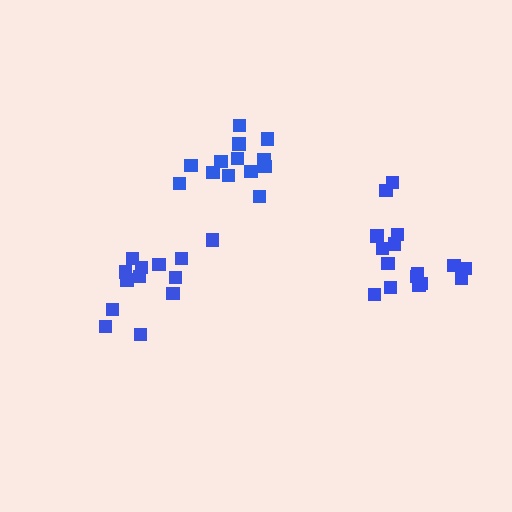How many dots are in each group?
Group 1: 16 dots, Group 2: 13 dots, Group 3: 13 dots (42 total).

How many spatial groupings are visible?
There are 3 spatial groupings.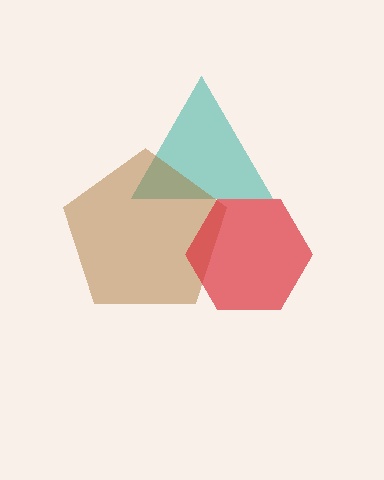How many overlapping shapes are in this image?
There are 3 overlapping shapes in the image.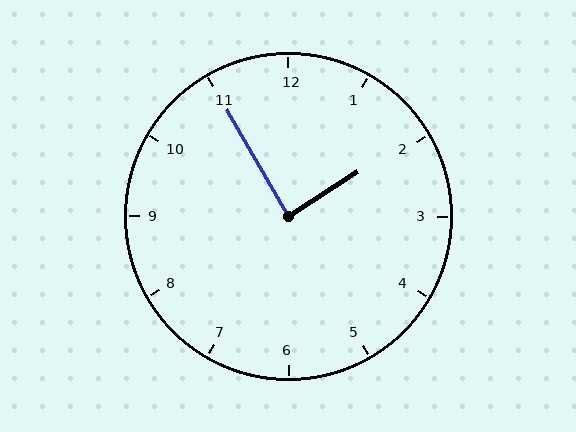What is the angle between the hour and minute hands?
Approximately 88 degrees.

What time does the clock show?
1:55.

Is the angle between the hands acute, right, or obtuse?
It is right.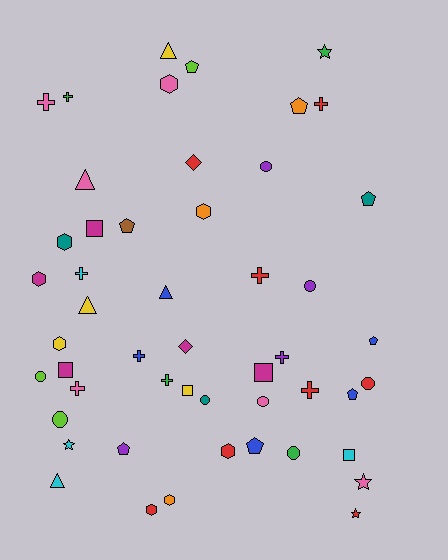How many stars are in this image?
There are 4 stars.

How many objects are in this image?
There are 50 objects.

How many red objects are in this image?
There are 8 red objects.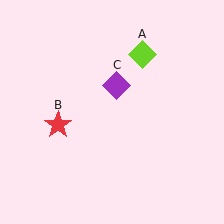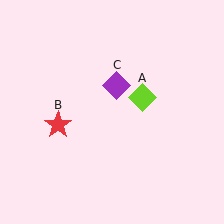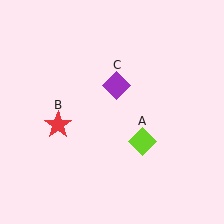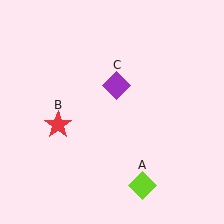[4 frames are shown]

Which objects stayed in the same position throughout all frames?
Red star (object B) and purple diamond (object C) remained stationary.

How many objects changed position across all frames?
1 object changed position: lime diamond (object A).